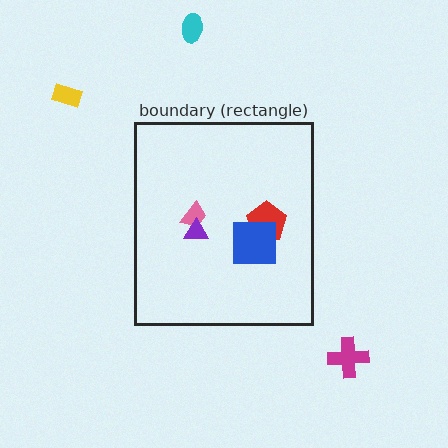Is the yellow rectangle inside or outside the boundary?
Outside.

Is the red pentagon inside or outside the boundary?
Inside.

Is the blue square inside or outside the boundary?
Inside.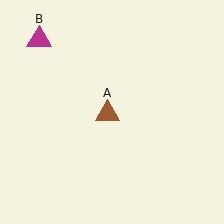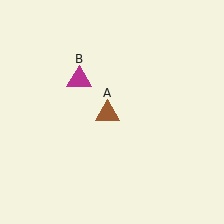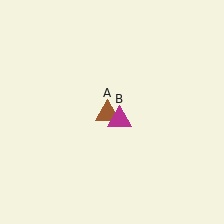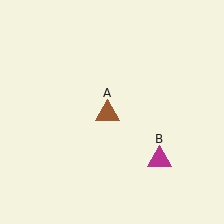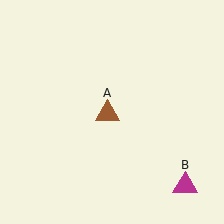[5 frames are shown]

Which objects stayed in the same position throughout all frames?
Brown triangle (object A) remained stationary.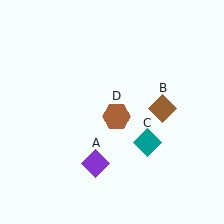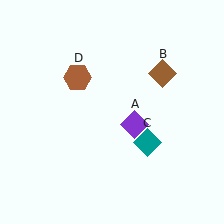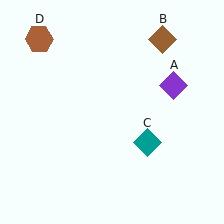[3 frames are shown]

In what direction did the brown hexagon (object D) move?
The brown hexagon (object D) moved up and to the left.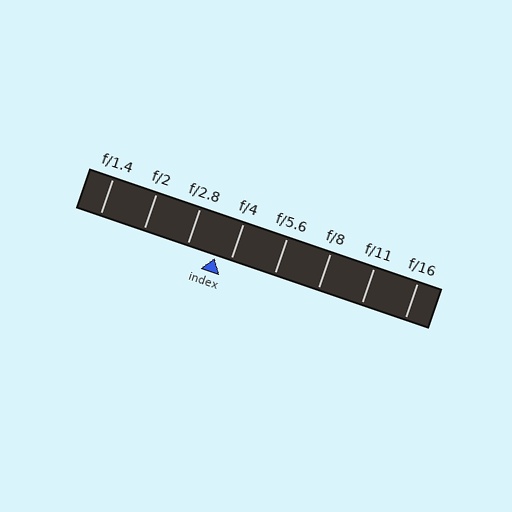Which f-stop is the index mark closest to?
The index mark is closest to f/4.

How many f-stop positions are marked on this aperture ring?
There are 8 f-stop positions marked.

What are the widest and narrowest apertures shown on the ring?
The widest aperture shown is f/1.4 and the narrowest is f/16.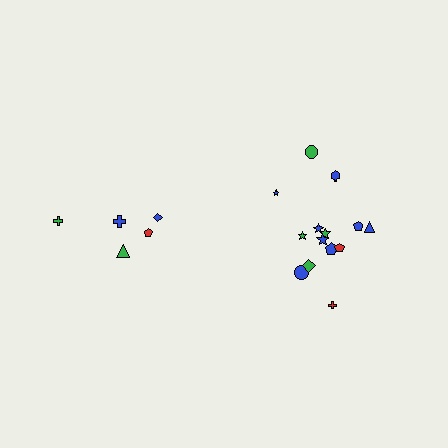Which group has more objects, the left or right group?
The right group.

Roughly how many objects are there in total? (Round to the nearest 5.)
Roughly 20 objects in total.